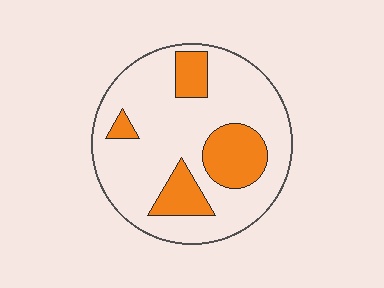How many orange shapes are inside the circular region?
4.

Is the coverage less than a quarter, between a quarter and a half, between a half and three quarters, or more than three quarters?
Less than a quarter.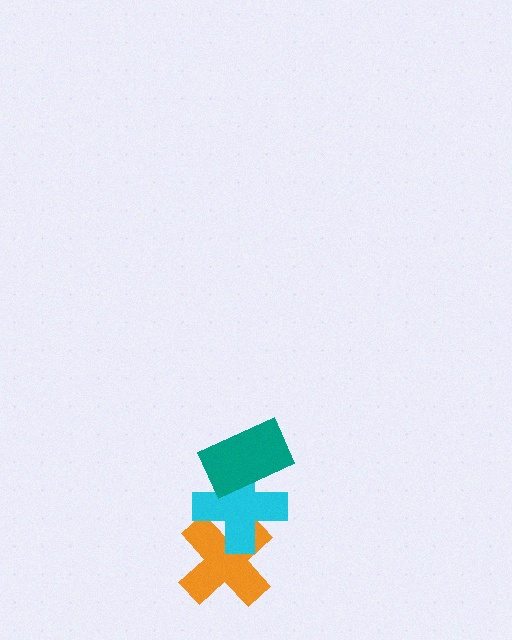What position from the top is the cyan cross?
The cyan cross is 2nd from the top.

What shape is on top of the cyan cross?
The teal rectangle is on top of the cyan cross.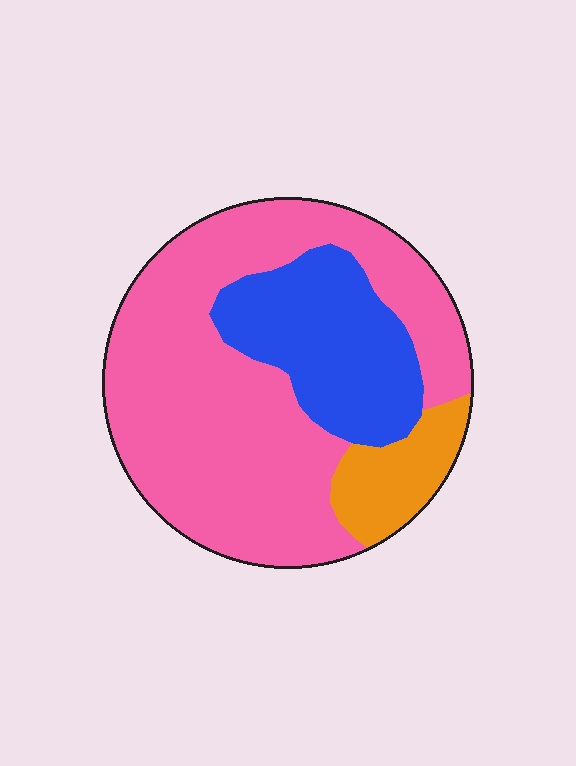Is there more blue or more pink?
Pink.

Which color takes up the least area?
Orange, at roughly 10%.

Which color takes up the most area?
Pink, at roughly 65%.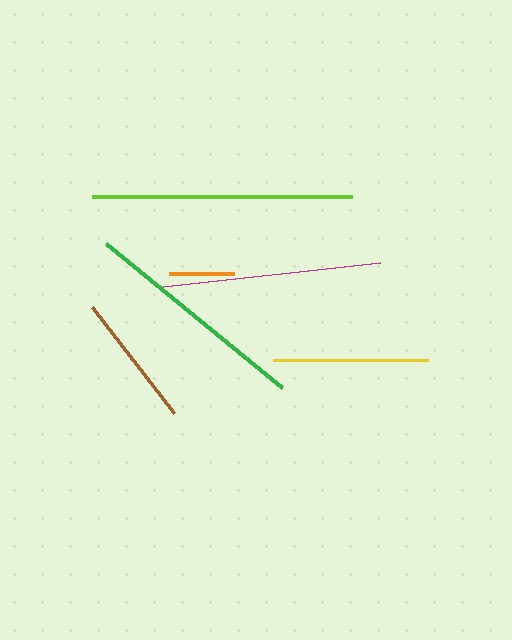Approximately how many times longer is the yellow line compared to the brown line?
The yellow line is approximately 1.2 times the length of the brown line.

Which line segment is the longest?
The lime line is the longest at approximately 260 pixels.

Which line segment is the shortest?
The orange line is the shortest at approximately 65 pixels.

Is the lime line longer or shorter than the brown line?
The lime line is longer than the brown line.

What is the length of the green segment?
The green segment is approximately 228 pixels long.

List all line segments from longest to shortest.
From longest to shortest: lime, green, magenta, yellow, brown, orange.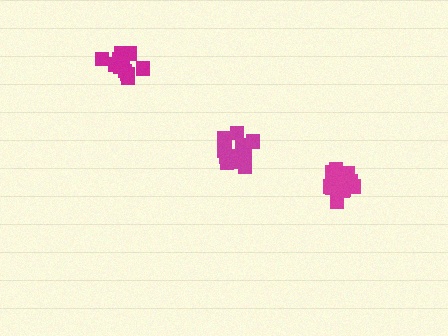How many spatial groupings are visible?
There are 3 spatial groupings.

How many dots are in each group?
Group 1: 14 dots, Group 2: 16 dots, Group 3: 12 dots (42 total).